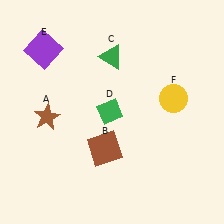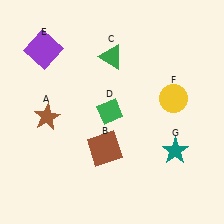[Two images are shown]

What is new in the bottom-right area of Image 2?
A teal star (G) was added in the bottom-right area of Image 2.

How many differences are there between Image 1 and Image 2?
There is 1 difference between the two images.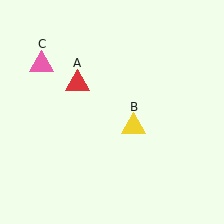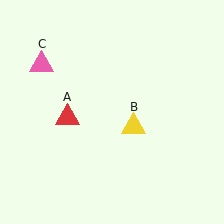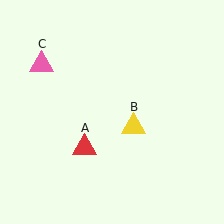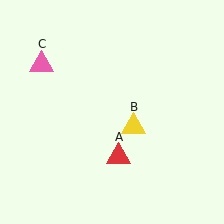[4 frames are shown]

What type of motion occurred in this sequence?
The red triangle (object A) rotated counterclockwise around the center of the scene.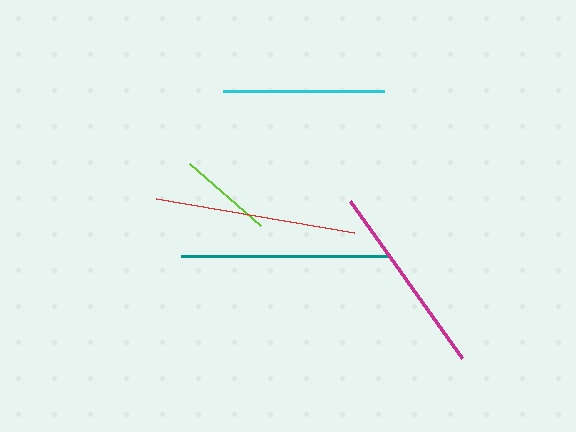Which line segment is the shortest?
The lime line is the shortest at approximately 94 pixels.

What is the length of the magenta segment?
The magenta segment is approximately 192 pixels long.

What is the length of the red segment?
The red segment is approximately 202 pixels long.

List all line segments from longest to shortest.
From longest to shortest: teal, red, magenta, cyan, lime.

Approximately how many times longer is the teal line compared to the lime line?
The teal line is approximately 2.2 times the length of the lime line.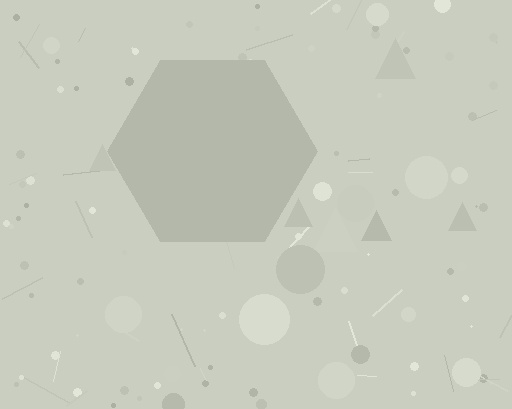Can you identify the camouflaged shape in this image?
The camouflaged shape is a hexagon.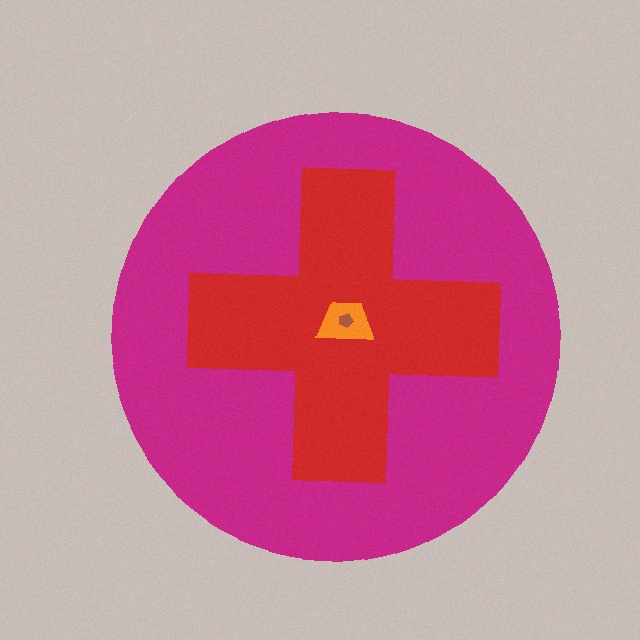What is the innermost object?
The brown pentagon.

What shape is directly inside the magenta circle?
The red cross.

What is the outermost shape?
The magenta circle.